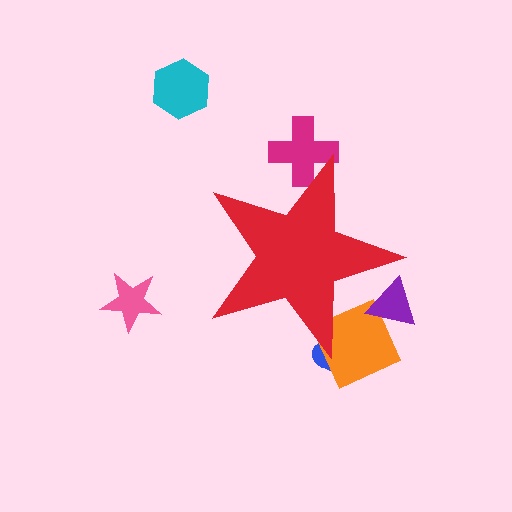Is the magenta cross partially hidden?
Yes, the magenta cross is partially hidden behind the red star.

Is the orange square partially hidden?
Yes, the orange square is partially hidden behind the red star.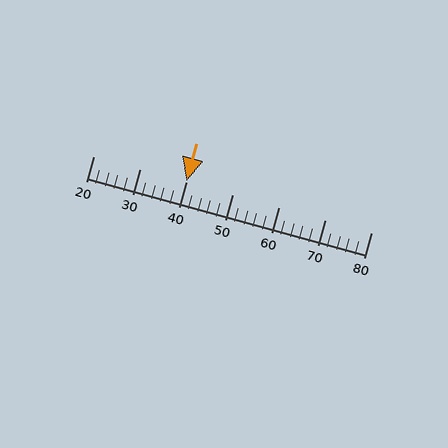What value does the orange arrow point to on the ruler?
The orange arrow points to approximately 40.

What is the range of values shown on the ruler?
The ruler shows values from 20 to 80.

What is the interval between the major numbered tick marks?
The major tick marks are spaced 10 units apart.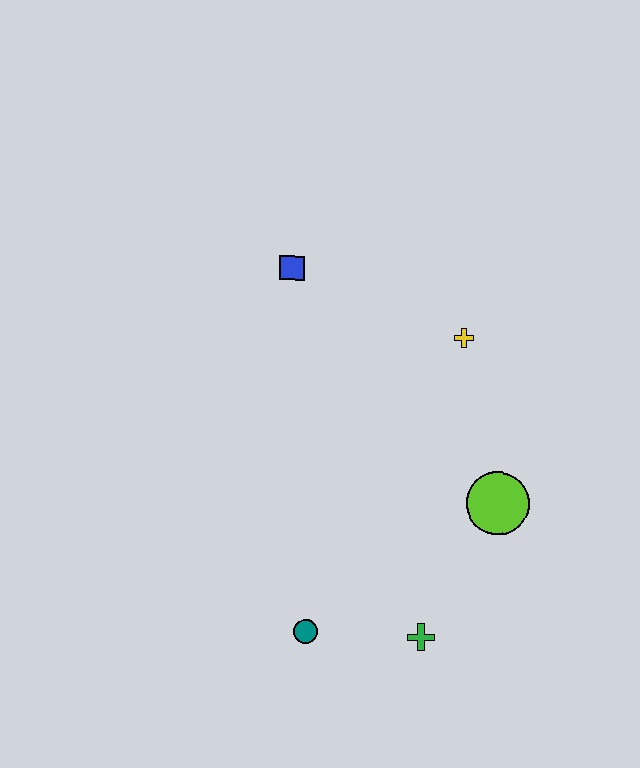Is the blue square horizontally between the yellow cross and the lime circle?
No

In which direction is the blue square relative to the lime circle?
The blue square is above the lime circle.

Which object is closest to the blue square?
The yellow cross is closest to the blue square.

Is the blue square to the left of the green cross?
Yes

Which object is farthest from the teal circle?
The blue square is farthest from the teal circle.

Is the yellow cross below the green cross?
No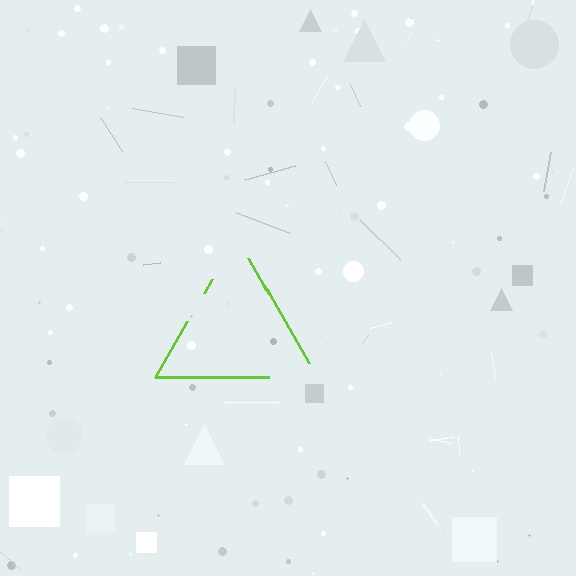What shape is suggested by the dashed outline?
The dashed outline suggests a triangle.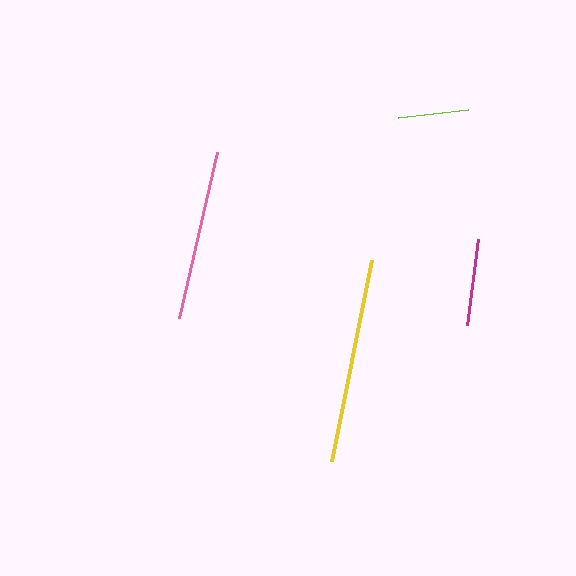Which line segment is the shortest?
The lime line is the shortest at approximately 71 pixels.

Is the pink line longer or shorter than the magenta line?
The pink line is longer than the magenta line.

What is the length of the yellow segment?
The yellow segment is approximately 205 pixels long.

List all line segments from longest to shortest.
From longest to shortest: yellow, pink, magenta, lime.